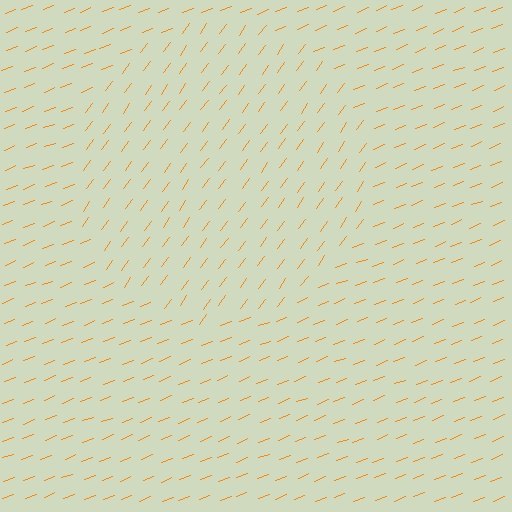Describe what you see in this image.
The image is filled with small orange line segments. A circle region in the image has lines oriented differently from the surrounding lines, creating a visible texture boundary.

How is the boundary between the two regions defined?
The boundary is defined purely by a change in line orientation (approximately 32 degrees difference). All lines are the same color and thickness.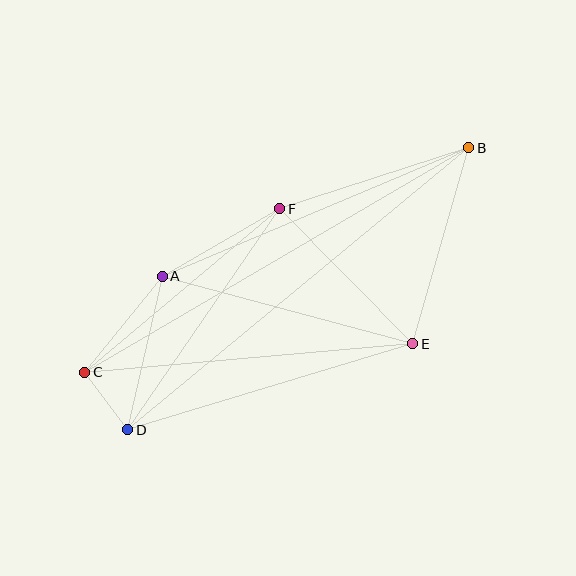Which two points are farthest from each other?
Points B and C are farthest from each other.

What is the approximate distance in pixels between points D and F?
The distance between D and F is approximately 268 pixels.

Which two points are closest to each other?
Points C and D are closest to each other.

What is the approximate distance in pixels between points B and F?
The distance between B and F is approximately 199 pixels.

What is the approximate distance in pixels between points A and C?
The distance between A and C is approximately 124 pixels.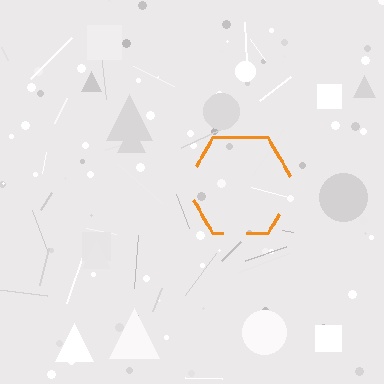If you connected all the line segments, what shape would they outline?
They would outline a hexagon.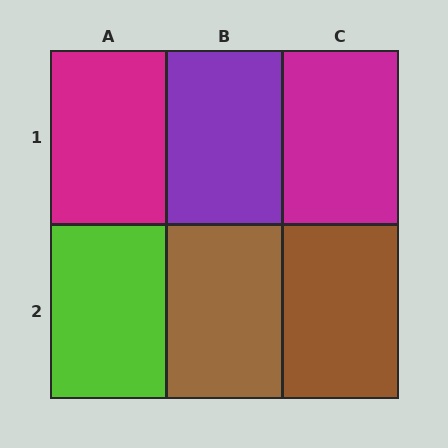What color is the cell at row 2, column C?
Brown.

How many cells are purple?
1 cell is purple.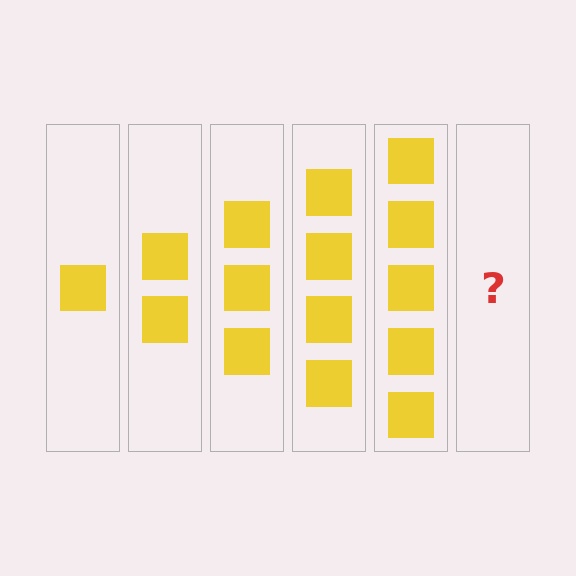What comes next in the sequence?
The next element should be 6 squares.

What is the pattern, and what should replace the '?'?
The pattern is that each step adds one more square. The '?' should be 6 squares.